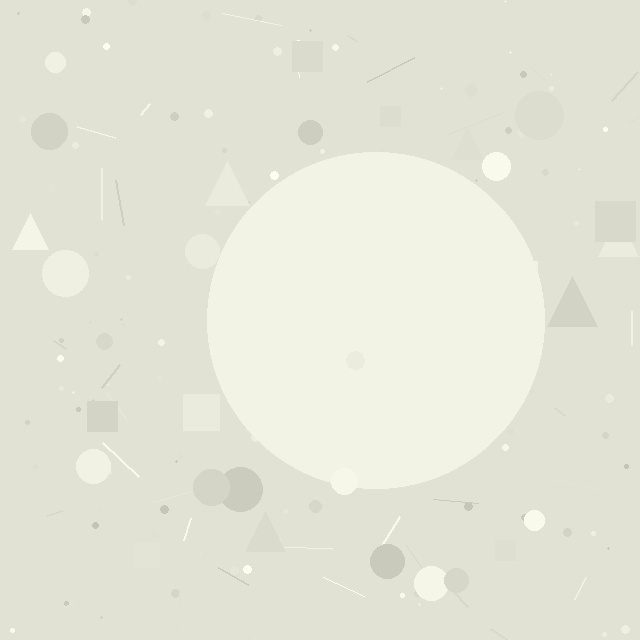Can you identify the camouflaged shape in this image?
The camouflaged shape is a circle.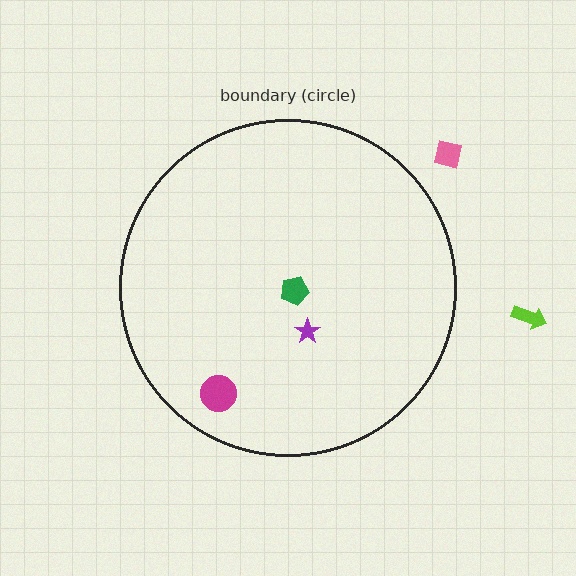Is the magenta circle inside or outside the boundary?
Inside.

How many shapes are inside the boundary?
3 inside, 2 outside.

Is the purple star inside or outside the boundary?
Inside.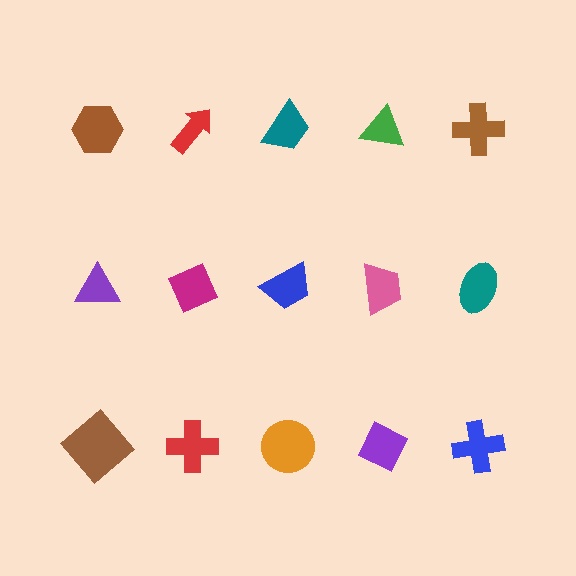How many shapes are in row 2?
5 shapes.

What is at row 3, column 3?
An orange circle.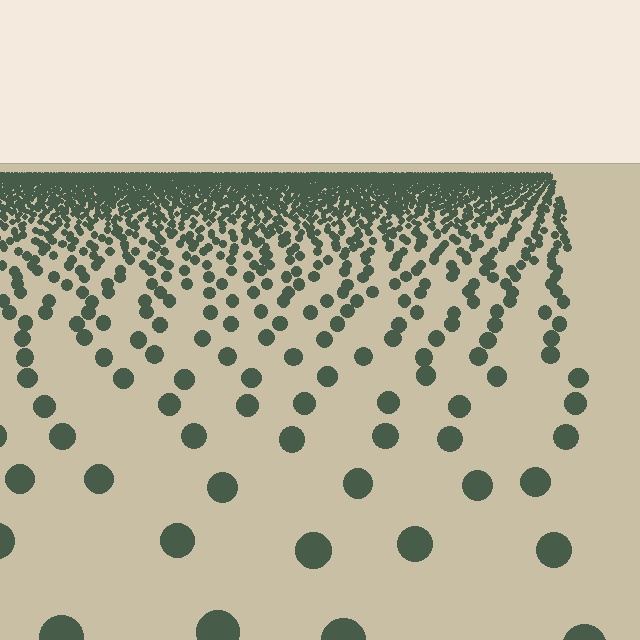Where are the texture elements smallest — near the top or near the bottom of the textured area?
Near the top.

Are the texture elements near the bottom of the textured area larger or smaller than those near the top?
Larger. Near the bottom, elements are closer to the viewer and appear at a bigger on-screen size.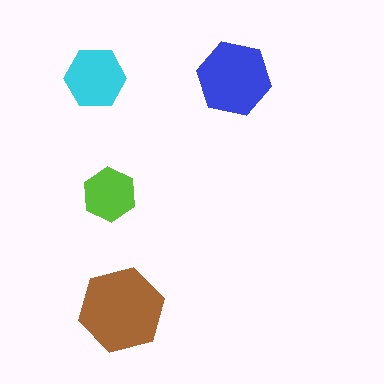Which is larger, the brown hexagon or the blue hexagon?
The brown one.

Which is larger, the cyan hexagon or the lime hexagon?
The cyan one.